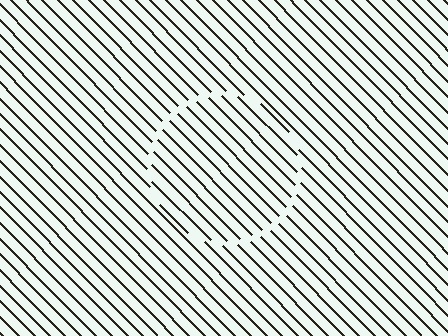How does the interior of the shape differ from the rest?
The interior of the shape contains the same grating, shifted by half a period — the contour is defined by the phase discontinuity where line-ends from the inner and outer gratings abut.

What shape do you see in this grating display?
An illusory circle. The interior of the shape contains the same grating, shifted by half a period — the contour is defined by the phase discontinuity where line-ends from the inner and outer gratings abut.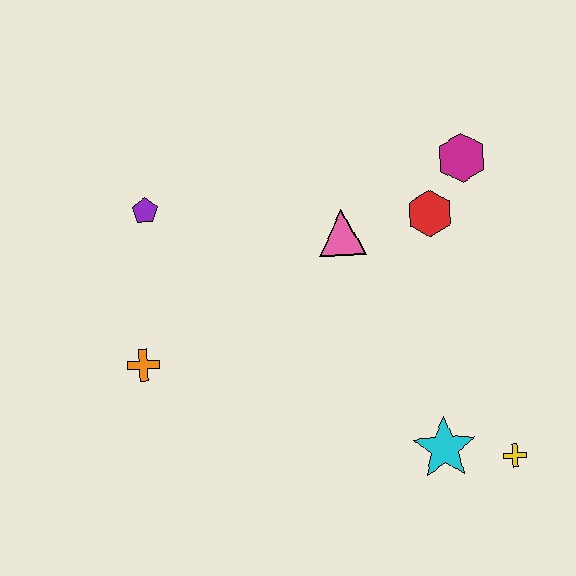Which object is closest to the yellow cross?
The cyan star is closest to the yellow cross.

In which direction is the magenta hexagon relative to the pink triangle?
The magenta hexagon is to the right of the pink triangle.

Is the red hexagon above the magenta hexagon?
No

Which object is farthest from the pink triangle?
The yellow cross is farthest from the pink triangle.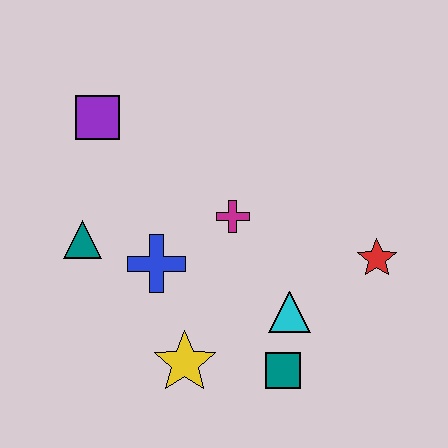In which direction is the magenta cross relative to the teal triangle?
The magenta cross is to the right of the teal triangle.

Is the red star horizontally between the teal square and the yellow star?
No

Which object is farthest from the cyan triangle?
The purple square is farthest from the cyan triangle.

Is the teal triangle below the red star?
No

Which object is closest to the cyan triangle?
The teal square is closest to the cyan triangle.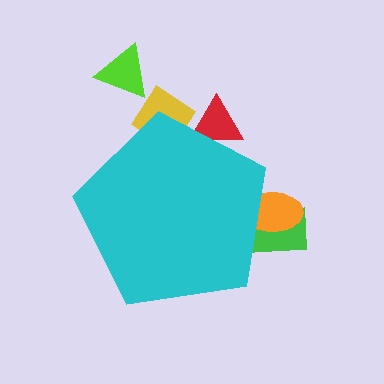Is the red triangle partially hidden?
Yes, the red triangle is partially hidden behind the cyan pentagon.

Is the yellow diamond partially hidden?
Yes, the yellow diamond is partially hidden behind the cyan pentagon.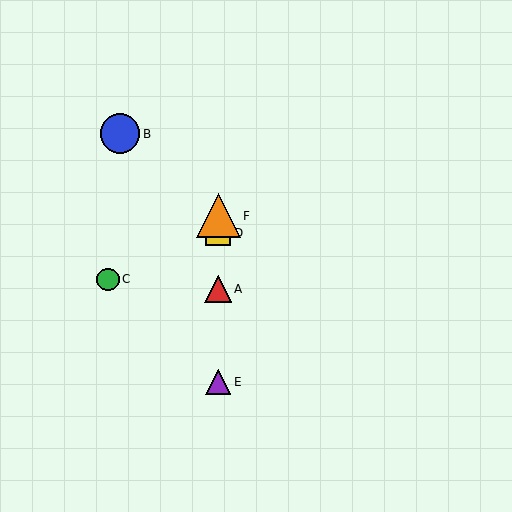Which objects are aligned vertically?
Objects A, D, E, F are aligned vertically.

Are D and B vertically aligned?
No, D is at x≈218 and B is at x≈120.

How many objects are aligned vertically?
4 objects (A, D, E, F) are aligned vertically.